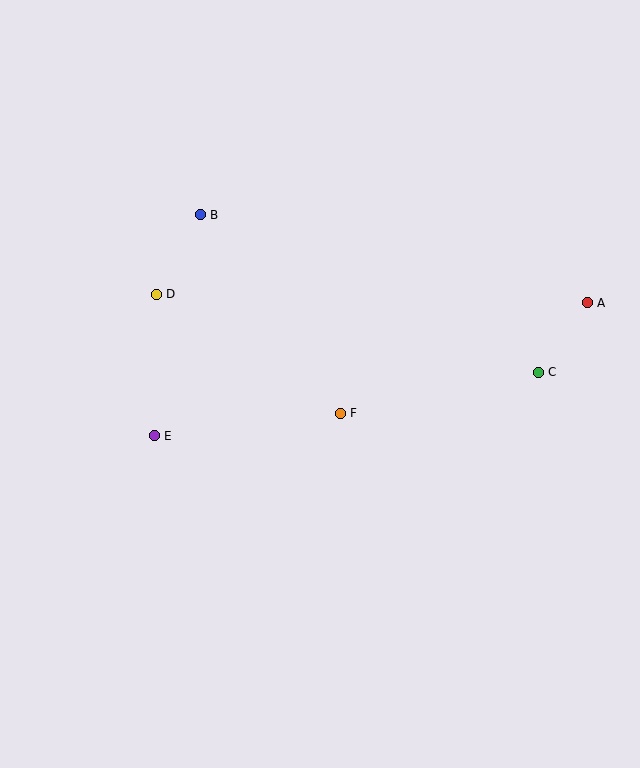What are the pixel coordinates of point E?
Point E is at (154, 436).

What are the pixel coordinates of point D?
Point D is at (156, 294).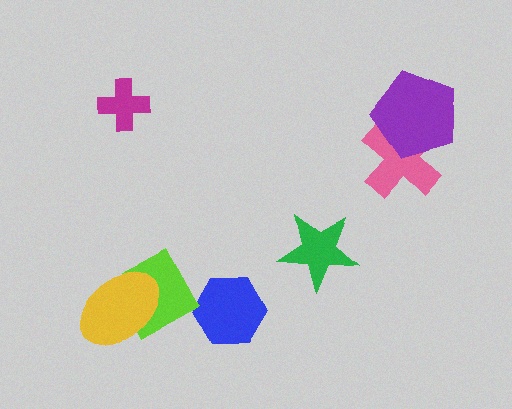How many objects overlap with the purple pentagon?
1 object overlaps with the purple pentagon.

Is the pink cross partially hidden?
Yes, it is partially covered by another shape.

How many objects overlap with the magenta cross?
0 objects overlap with the magenta cross.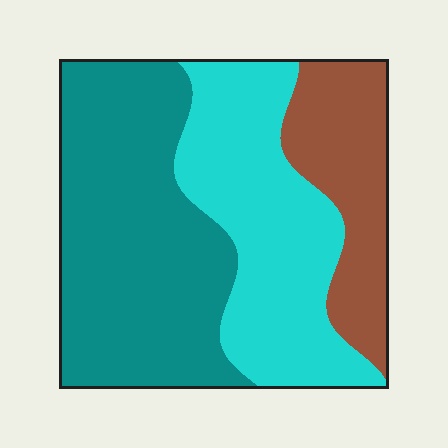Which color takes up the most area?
Teal, at roughly 45%.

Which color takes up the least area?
Brown, at roughly 20%.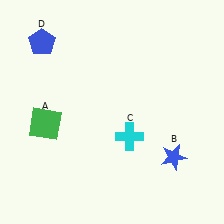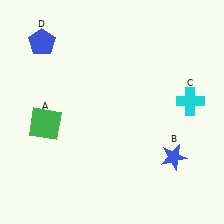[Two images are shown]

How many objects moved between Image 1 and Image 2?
1 object moved between the two images.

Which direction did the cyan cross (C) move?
The cyan cross (C) moved right.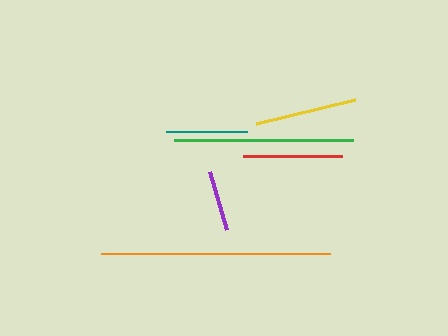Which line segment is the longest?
The orange line is the longest at approximately 229 pixels.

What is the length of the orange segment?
The orange segment is approximately 229 pixels long.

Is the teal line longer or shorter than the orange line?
The orange line is longer than the teal line.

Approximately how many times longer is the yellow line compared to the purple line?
The yellow line is approximately 1.7 times the length of the purple line.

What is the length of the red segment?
The red segment is approximately 99 pixels long.